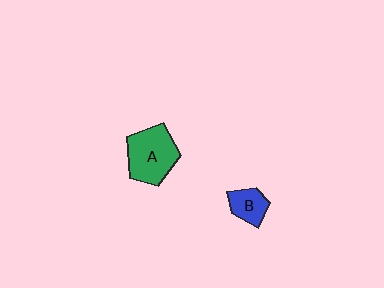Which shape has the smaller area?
Shape B (blue).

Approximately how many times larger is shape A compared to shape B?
Approximately 2.0 times.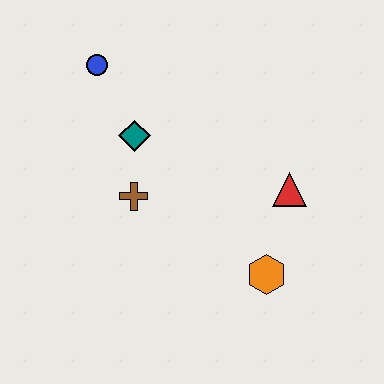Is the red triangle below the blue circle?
Yes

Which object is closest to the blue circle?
The teal diamond is closest to the blue circle.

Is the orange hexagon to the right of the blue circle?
Yes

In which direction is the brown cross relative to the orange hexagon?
The brown cross is to the left of the orange hexagon.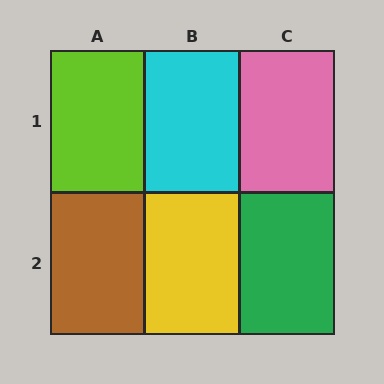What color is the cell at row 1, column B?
Cyan.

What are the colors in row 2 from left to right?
Brown, yellow, green.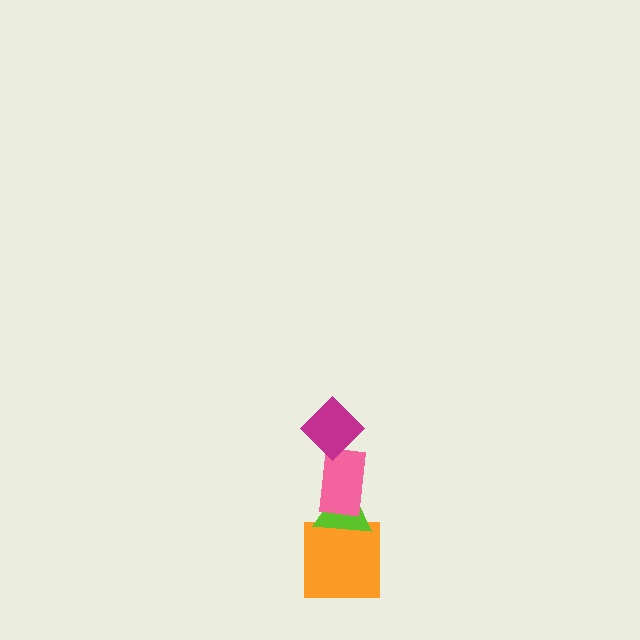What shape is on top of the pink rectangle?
The magenta diamond is on top of the pink rectangle.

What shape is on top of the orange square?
The lime triangle is on top of the orange square.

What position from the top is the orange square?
The orange square is 4th from the top.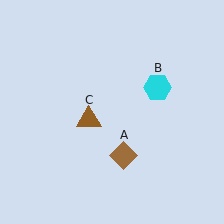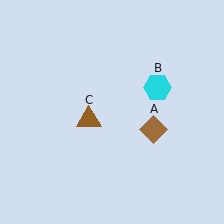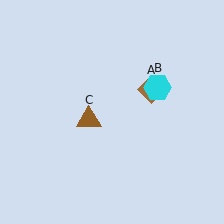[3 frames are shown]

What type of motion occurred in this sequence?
The brown diamond (object A) rotated counterclockwise around the center of the scene.